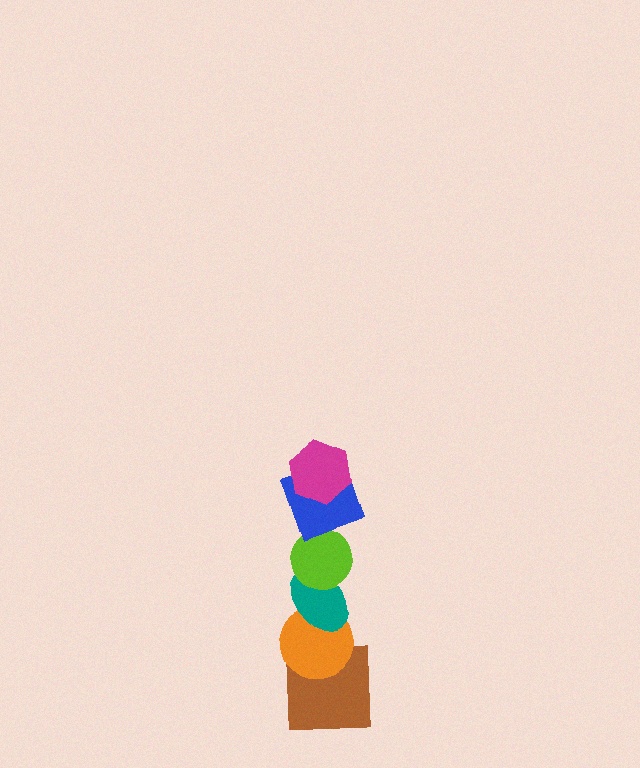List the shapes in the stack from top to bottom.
From top to bottom: the magenta hexagon, the blue square, the lime circle, the teal ellipse, the orange circle, the brown square.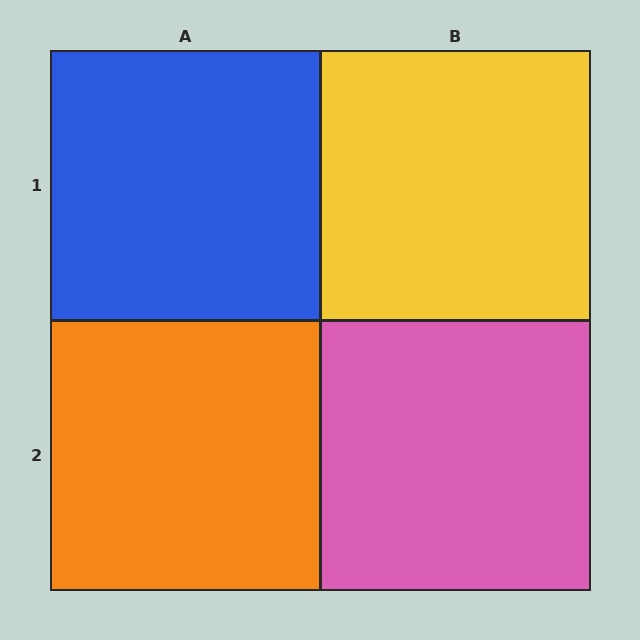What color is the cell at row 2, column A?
Orange.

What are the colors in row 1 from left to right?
Blue, yellow.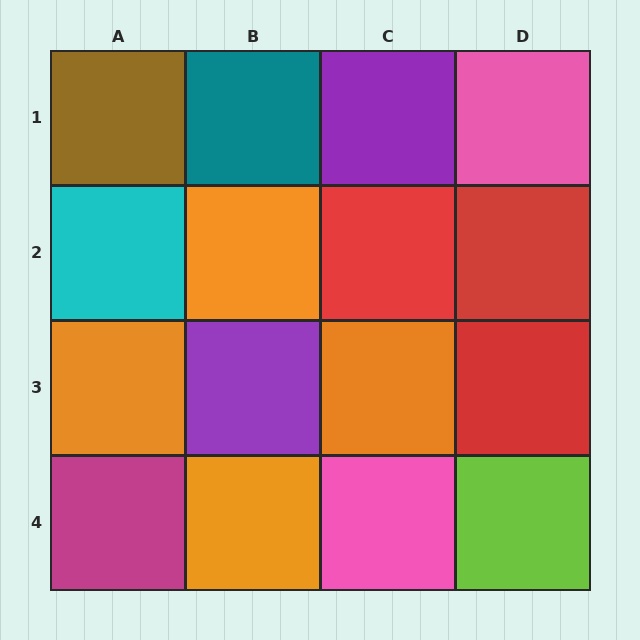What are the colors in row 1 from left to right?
Brown, teal, purple, pink.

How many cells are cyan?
1 cell is cyan.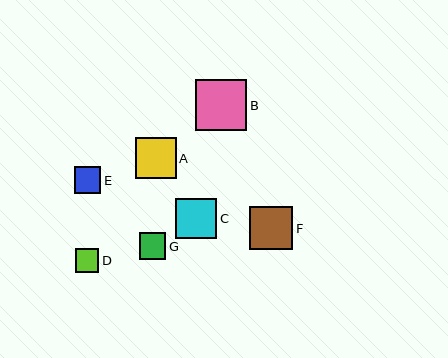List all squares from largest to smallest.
From largest to smallest: B, F, A, C, E, G, D.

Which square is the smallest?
Square D is the smallest with a size of approximately 24 pixels.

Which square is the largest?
Square B is the largest with a size of approximately 52 pixels.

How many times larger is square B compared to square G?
Square B is approximately 2.0 times the size of square G.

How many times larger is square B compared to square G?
Square B is approximately 2.0 times the size of square G.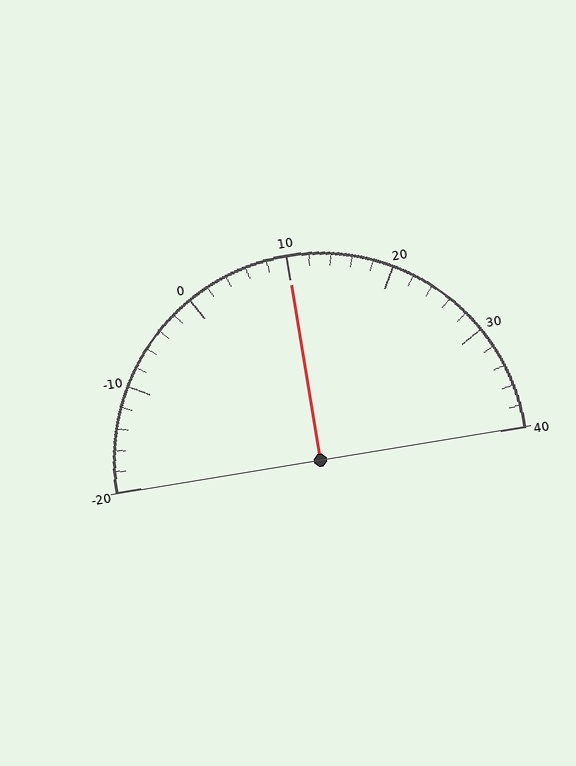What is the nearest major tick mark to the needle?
The nearest major tick mark is 10.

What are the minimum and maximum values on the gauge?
The gauge ranges from -20 to 40.